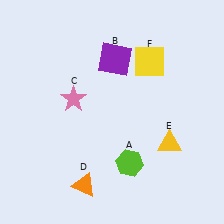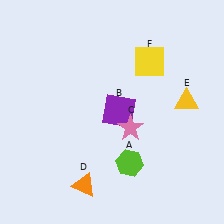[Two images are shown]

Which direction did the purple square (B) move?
The purple square (B) moved down.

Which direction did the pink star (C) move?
The pink star (C) moved right.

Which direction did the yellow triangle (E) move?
The yellow triangle (E) moved up.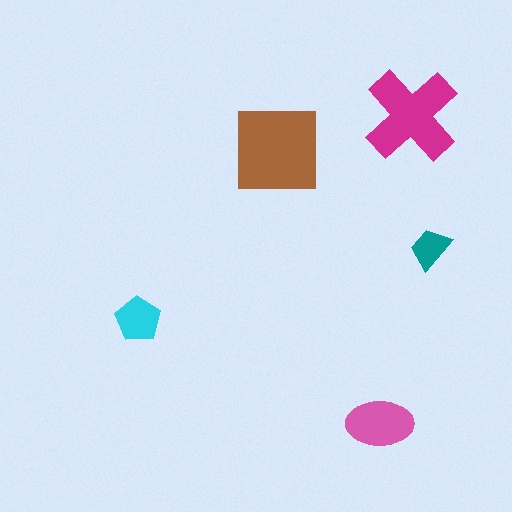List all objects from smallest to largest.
The teal trapezoid, the cyan pentagon, the pink ellipse, the magenta cross, the brown square.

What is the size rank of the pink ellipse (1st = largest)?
3rd.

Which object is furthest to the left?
The cyan pentagon is leftmost.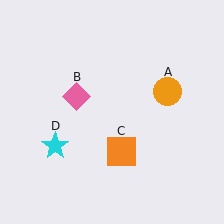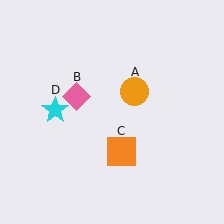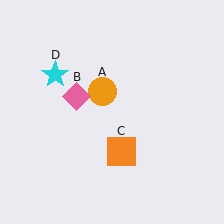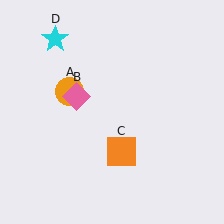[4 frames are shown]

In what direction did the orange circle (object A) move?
The orange circle (object A) moved left.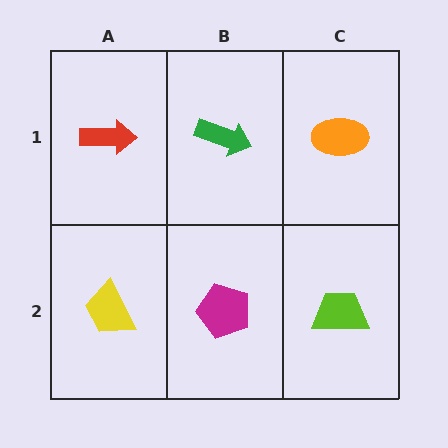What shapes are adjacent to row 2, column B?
A green arrow (row 1, column B), a yellow trapezoid (row 2, column A), a lime trapezoid (row 2, column C).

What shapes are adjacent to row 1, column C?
A lime trapezoid (row 2, column C), a green arrow (row 1, column B).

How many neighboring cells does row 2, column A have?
2.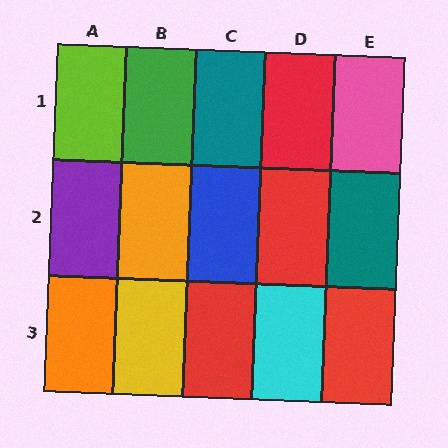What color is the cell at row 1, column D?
Red.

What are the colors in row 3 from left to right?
Orange, yellow, red, cyan, red.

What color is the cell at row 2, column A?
Purple.